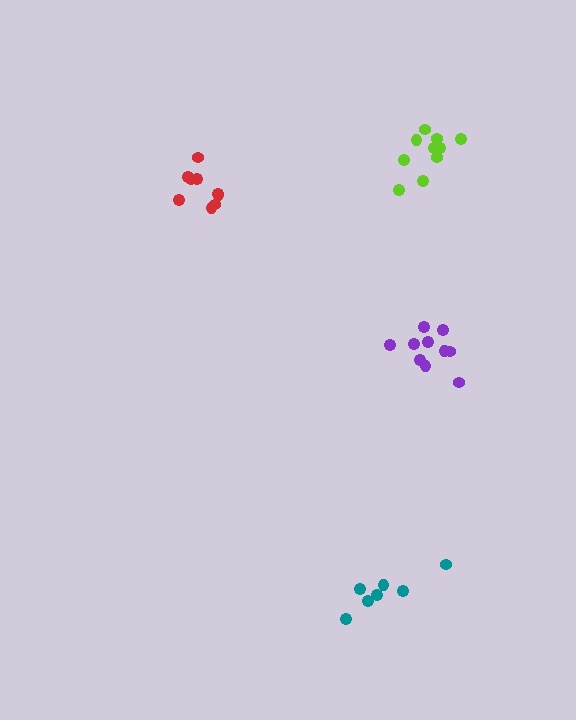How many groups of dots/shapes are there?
There are 4 groups.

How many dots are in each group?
Group 1: 10 dots, Group 2: 10 dots, Group 3: 9 dots, Group 4: 7 dots (36 total).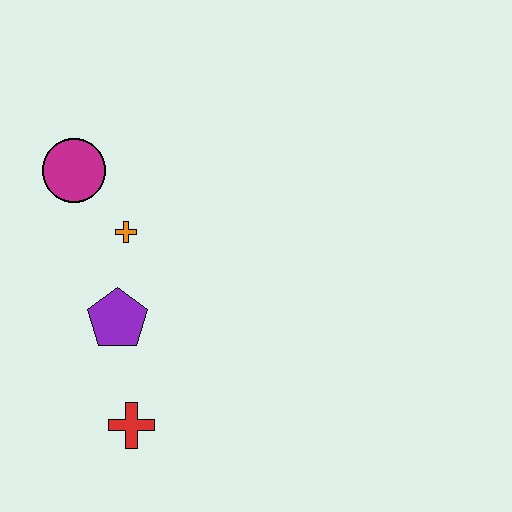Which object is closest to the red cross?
The purple pentagon is closest to the red cross.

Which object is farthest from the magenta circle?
The red cross is farthest from the magenta circle.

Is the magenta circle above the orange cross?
Yes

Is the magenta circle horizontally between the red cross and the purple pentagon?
No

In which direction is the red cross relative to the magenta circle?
The red cross is below the magenta circle.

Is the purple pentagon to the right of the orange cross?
No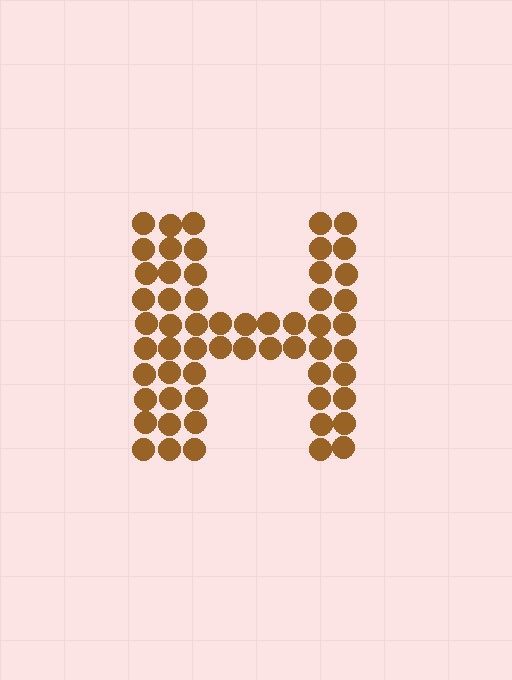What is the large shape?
The large shape is the letter H.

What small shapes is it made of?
It is made of small circles.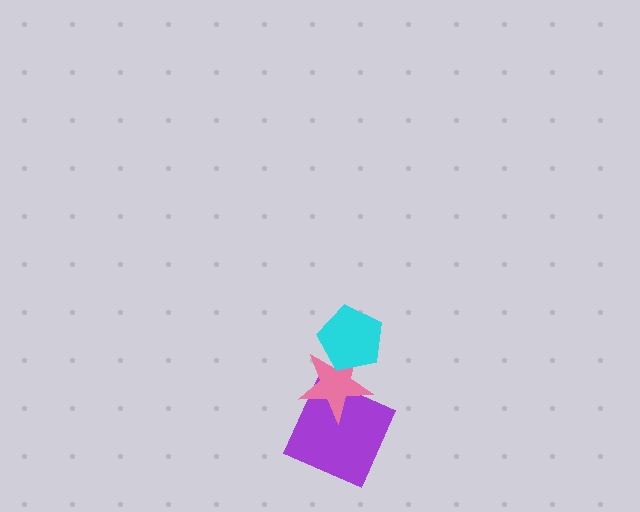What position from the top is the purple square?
The purple square is 3rd from the top.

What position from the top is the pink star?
The pink star is 2nd from the top.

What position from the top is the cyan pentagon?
The cyan pentagon is 1st from the top.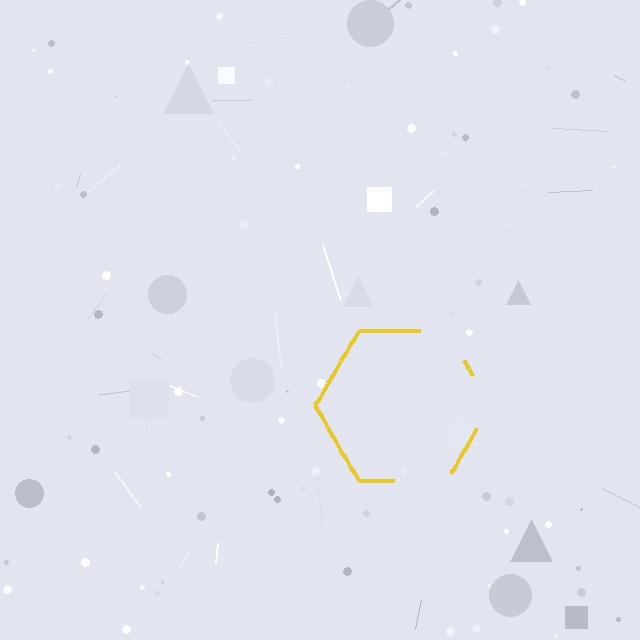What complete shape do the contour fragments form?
The contour fragments form a hexagon.